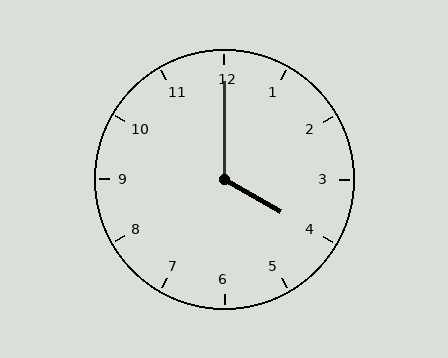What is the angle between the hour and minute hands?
Approximately 120 degrees.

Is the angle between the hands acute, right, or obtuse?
It is obtuse.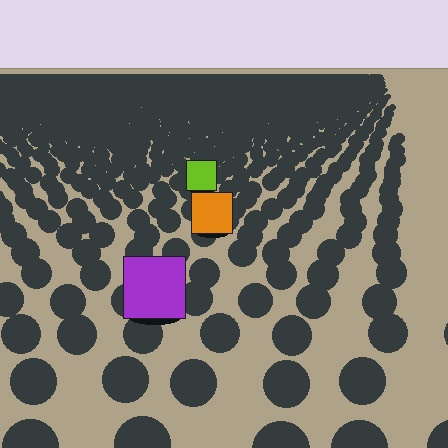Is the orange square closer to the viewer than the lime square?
Yes. The orange square is closer — you can tell from the texture gradient: the ground texture is coarser near it.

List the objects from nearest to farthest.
From nearest to farthest: the purple square, the orange square, the lime square.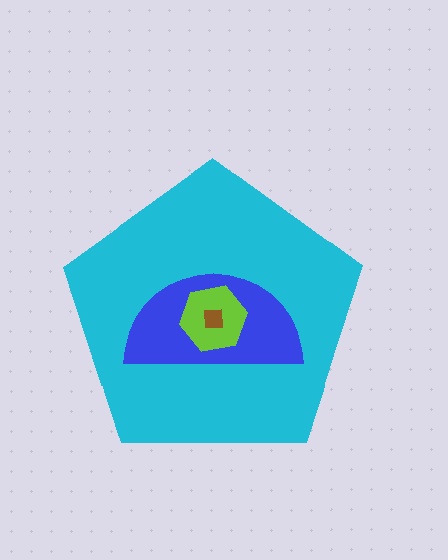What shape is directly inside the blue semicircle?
The lime hexagon.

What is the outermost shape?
The cyan pentagon.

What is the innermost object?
The brown square.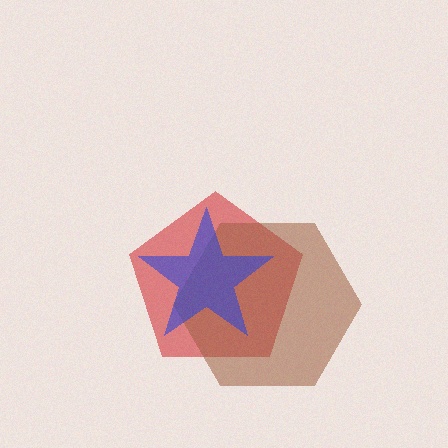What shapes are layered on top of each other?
The layered shapes are: a red pentagon, a brown hexagon, a blue star.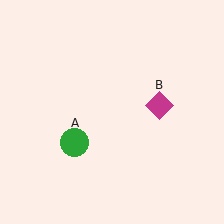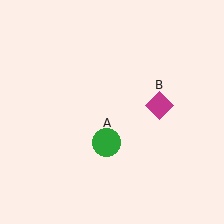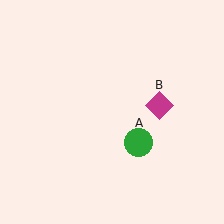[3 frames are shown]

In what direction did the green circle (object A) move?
The green circle (object A) moved right.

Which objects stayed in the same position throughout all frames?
Magenta diamond (object B) remained stationary.